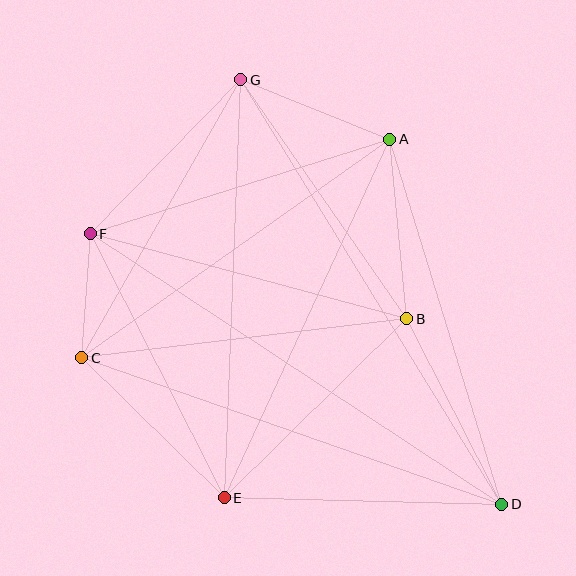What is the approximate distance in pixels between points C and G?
The distance between C and G is approximately 320 pixels.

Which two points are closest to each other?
Points C and F are closest to each other.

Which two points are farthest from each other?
Points D and G are farthest from each other.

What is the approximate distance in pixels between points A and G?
The distance between A and G is approximately 160 pixels.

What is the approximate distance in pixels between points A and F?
The distance between A and F is approximately 314 pixels.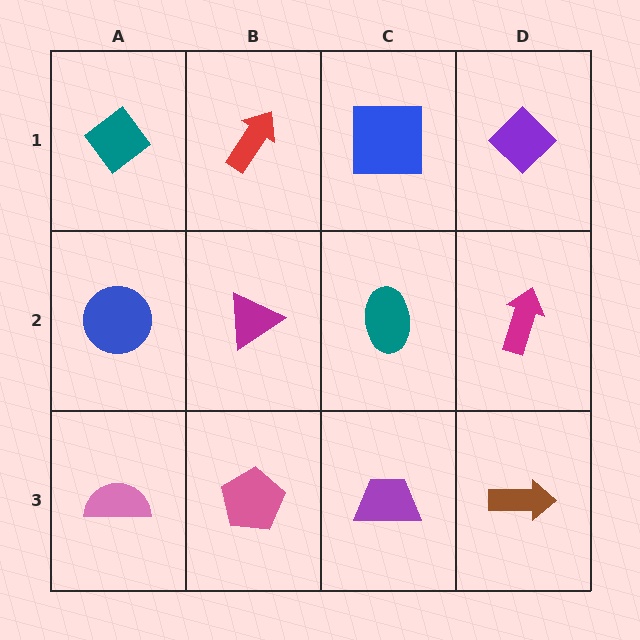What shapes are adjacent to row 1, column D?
A magenta arrow (row 2, column D), a blue square (row 1, column C).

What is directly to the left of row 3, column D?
A purple trapezoid.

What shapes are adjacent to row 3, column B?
A magenta triangle (row 2, column B), a pink semicircle (row 3, column A), a purple trapezoid (row 3, column C).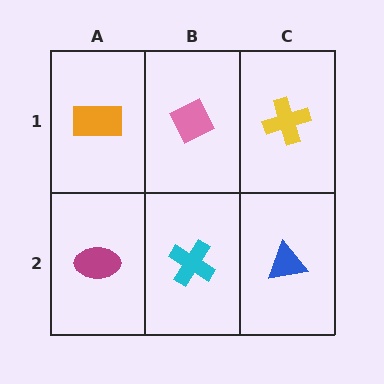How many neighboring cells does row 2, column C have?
2.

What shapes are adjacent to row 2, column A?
An orange rectangle (row 1, column A), a cyan cross (row 2, column B).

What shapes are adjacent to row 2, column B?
A pink diamond (row 1, column B), a magenta ellipse (row 2, column A), a blue triangle (row 2, column C).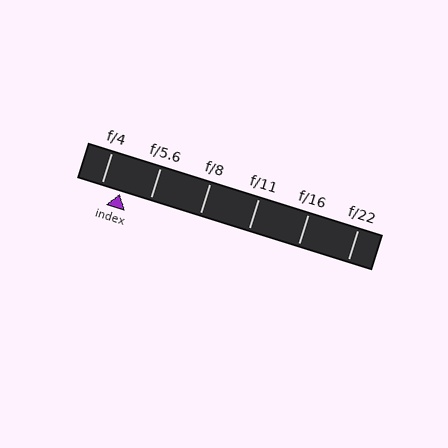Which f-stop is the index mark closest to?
The index mark is closest to f/4.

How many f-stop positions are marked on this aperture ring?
There are 6 f-stop positions marked.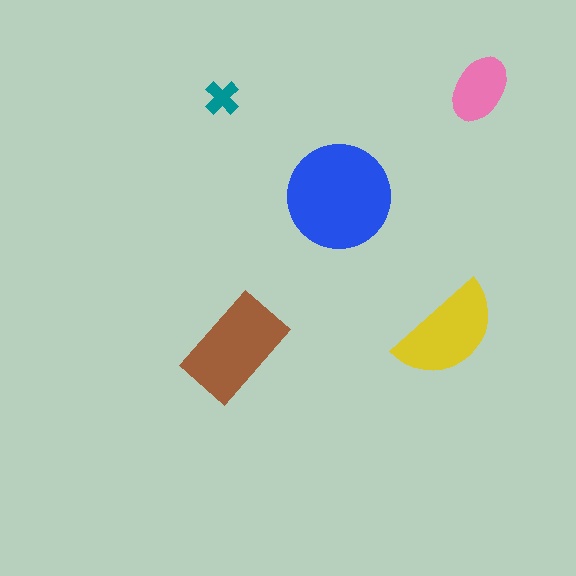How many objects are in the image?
There are 5 objects in the image.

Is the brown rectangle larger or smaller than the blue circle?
Smaller.